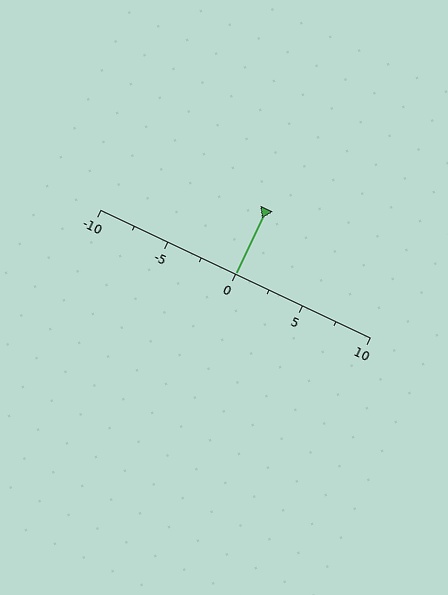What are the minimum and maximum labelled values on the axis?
The axis runs from -10 to 10.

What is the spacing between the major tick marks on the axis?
The major ticks are spaced 5 apart.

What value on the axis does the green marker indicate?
The marker indicates approximately 0.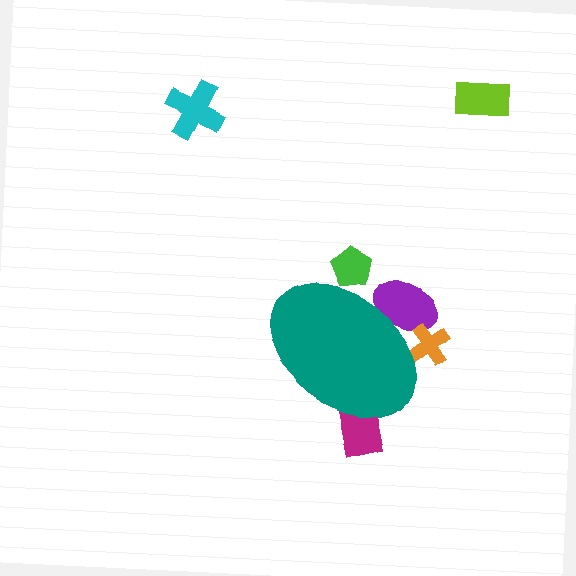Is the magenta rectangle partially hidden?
Yes, the magenta rectangle is partially hidden behind the teal ellipse.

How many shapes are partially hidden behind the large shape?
4 shapes are partially hidden.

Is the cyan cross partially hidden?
No, the cyan cross is fully visible.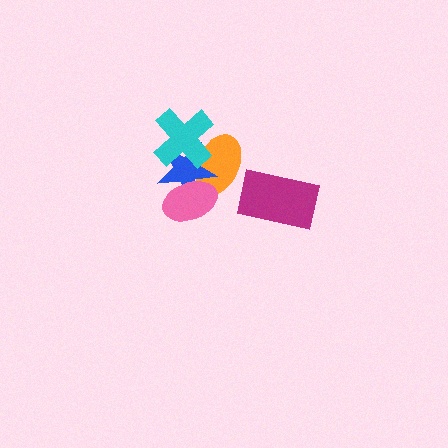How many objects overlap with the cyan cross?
2 objects overlap with the cyan cross.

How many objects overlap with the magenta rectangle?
0 objects overlap with the magenta rectangle.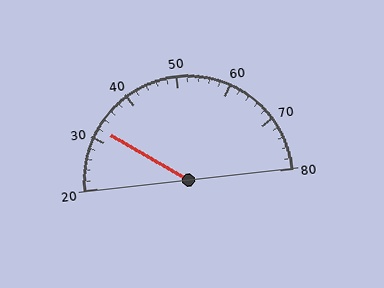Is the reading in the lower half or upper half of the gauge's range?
The reading is in the lower half of the range (20 to 80).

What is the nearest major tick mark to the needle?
The nearest major tick mark is 30.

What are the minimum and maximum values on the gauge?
The gauge ranges from 20 to 80.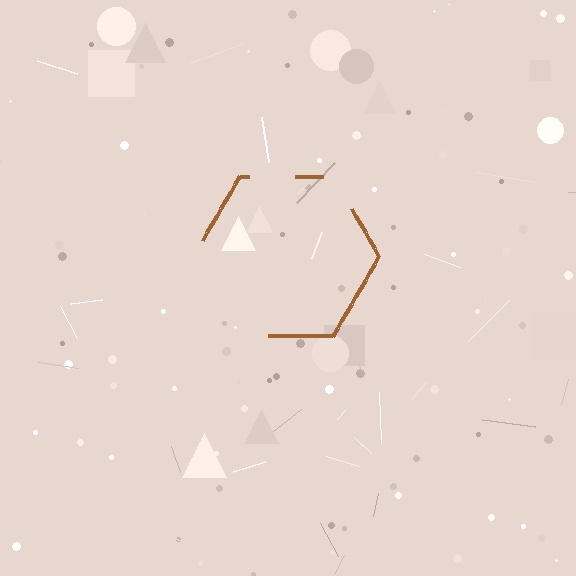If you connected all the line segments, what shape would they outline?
They would outline a hexagon.